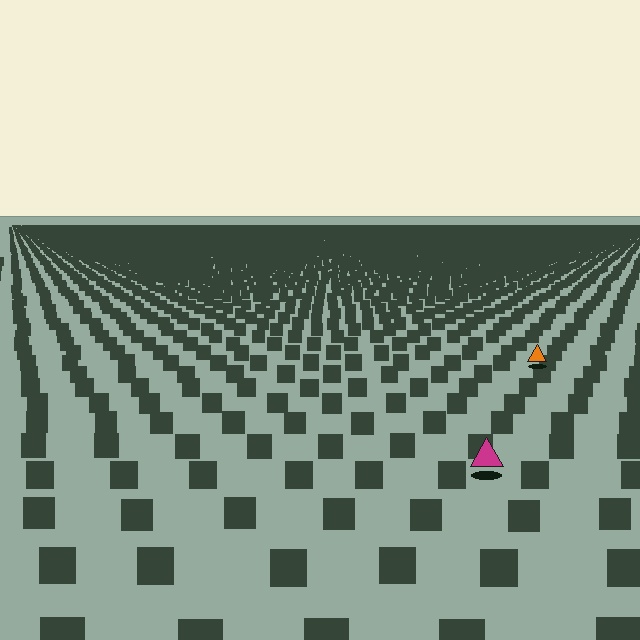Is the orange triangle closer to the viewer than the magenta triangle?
No. The magenta triangle is closer — you can tell from the texture gradient: the ground texture is coarser near it.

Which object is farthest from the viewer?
The orange triangle is farthest from the viewer. It appears smaller and the ground texture around it is denser.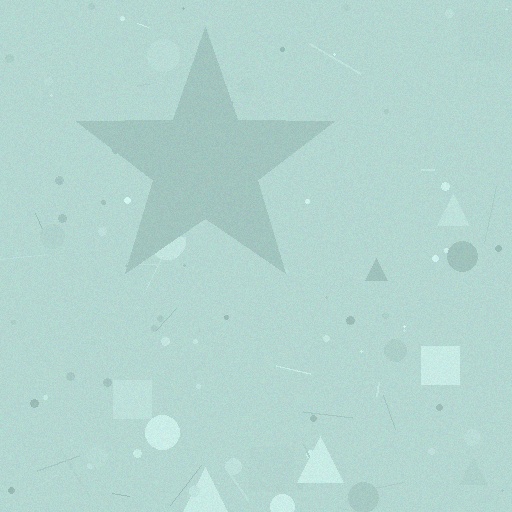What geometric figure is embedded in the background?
A star is embedded in the background.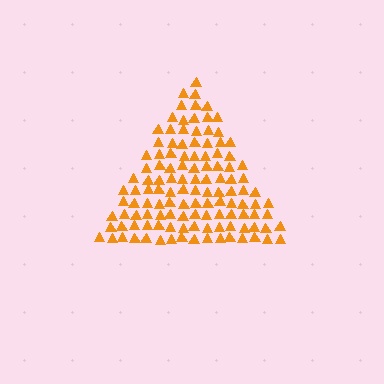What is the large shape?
The large shape is a triangle.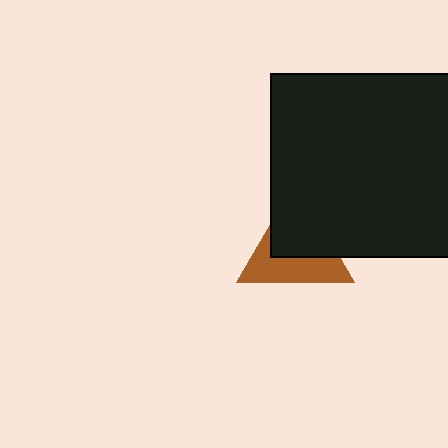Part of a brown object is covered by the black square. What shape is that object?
It is a triangle.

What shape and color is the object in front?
The object in front is a black square.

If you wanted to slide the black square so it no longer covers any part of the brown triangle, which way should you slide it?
Slide it toward the upper-right — that is the most direct way to separate the two shapes.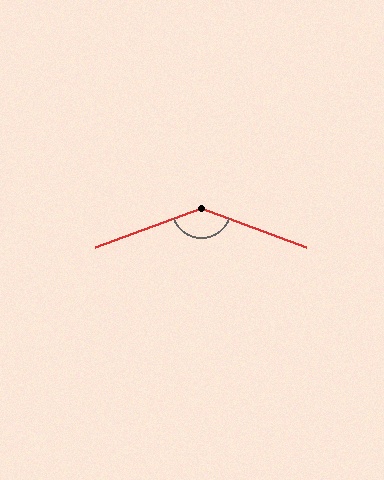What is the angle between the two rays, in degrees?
Approximately 139 degrees.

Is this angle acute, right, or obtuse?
It is obtuse.